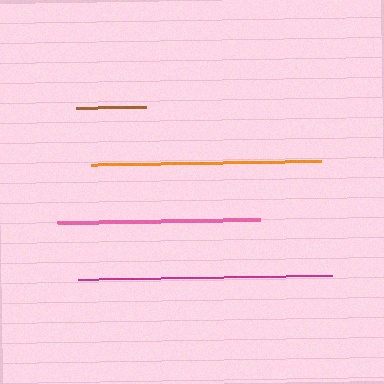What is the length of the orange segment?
The orange segment is approximately 230 pixels long.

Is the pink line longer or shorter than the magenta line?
The magenta line is longer than the pink line.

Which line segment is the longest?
The magenta line is the longest at approximately 253 pixels.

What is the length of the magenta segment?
The magenta segment is approximately 253 pixels long.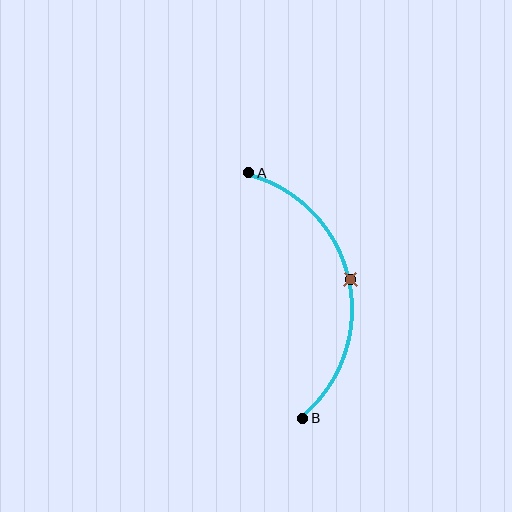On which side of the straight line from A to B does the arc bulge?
The arc bulges to the right of the straight line connecting A and B.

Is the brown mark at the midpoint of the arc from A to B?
Yes. The brown mark lies on the arc at equal arc-length from both A and B — it is the arc midpoint.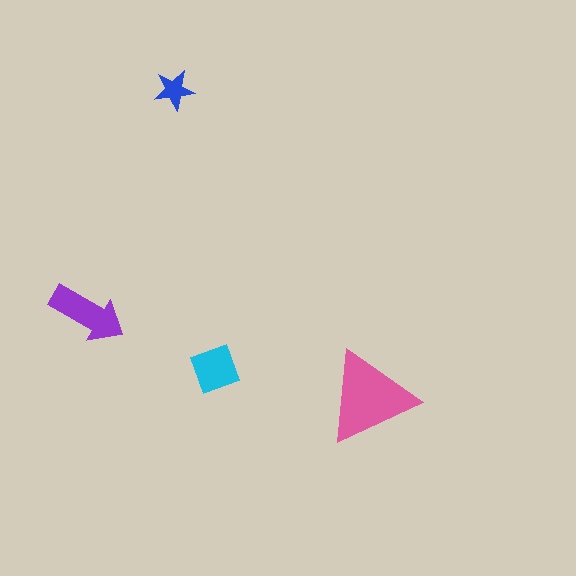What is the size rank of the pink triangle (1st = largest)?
1st.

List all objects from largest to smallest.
The pink triangle, the purple arrow, the cyan diamond, the blue star.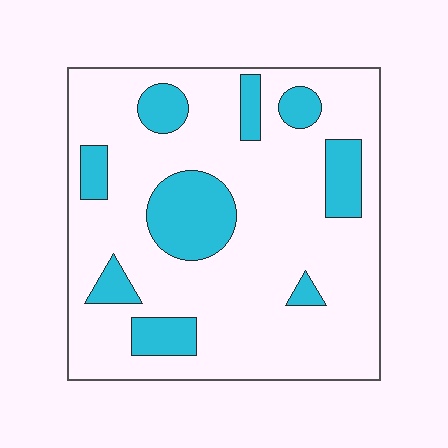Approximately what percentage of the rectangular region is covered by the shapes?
Approximately 20%.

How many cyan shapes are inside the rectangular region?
9.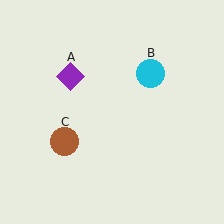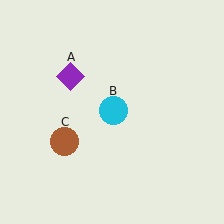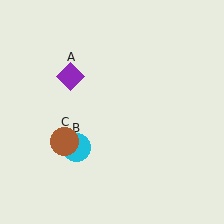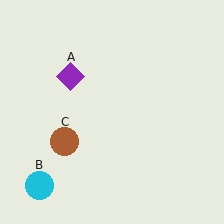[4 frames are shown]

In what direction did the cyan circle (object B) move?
The cyan circle (object B) moved down and to the left.